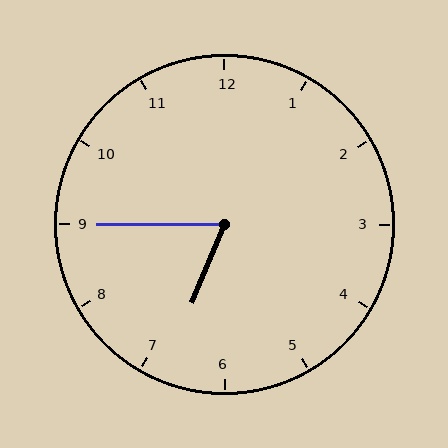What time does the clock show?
6:45.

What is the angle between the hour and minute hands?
Approximately 68 degrees.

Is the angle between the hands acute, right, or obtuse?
It is acute.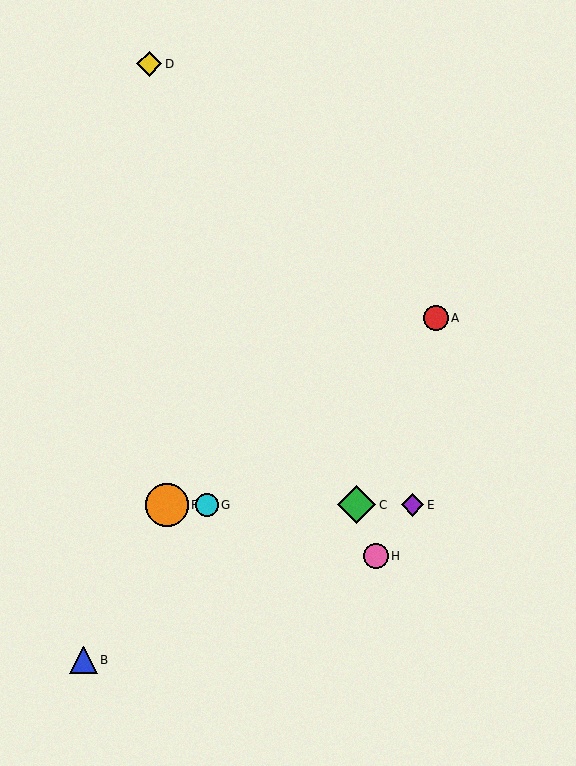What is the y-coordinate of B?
Object B is at y≈660.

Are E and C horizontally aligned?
Yes, both are at y≈505.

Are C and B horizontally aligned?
No, C is at y≈505 and B is at y≈660.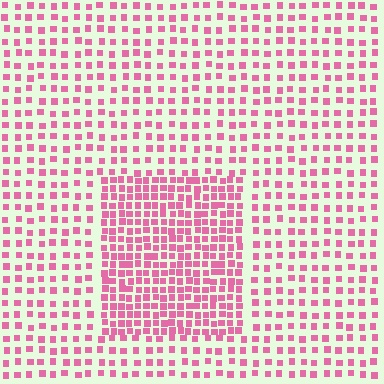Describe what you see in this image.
The image contains small pink elements arranged at two different densities. A rectangle-shaped region is visible where the elements are more densely packed than the surrounding area.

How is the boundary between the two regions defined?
The boundary is defined by a change in element density (approximately 2.0x ratio). All elements are the same color, size, and shape.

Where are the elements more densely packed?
The elements are more densely packed inside the rectangle boundary.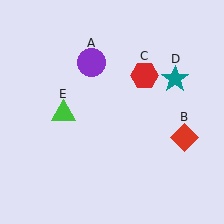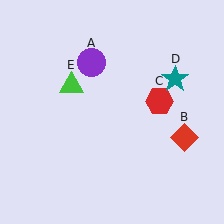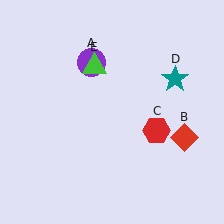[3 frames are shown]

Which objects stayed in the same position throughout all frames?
Purple circle (object A) and red diamond (object B) and teal star (object D) remained stationary.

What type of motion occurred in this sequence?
The red hexagon (object C), green triangle (object E) rotated clockwise around the center of the scene.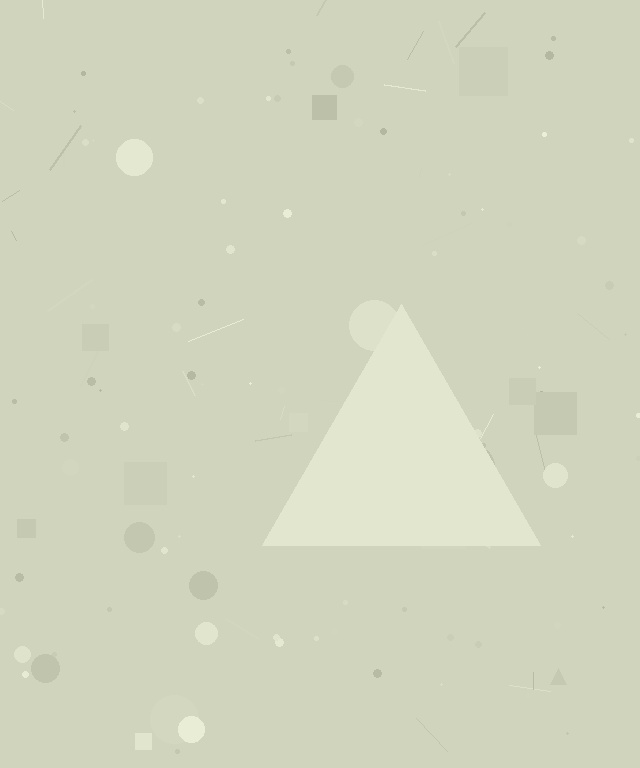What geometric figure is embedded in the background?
A triangle is embedded in the background.